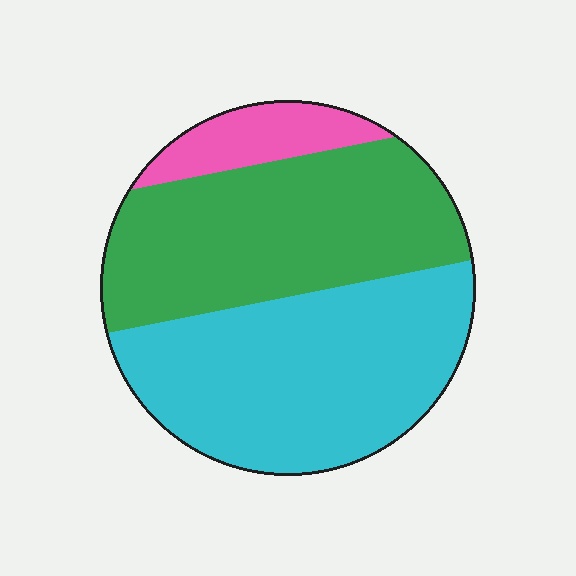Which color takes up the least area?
Pink, at roughly 10%.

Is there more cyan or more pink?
Cyan.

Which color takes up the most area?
Cyan, at roughly 45%.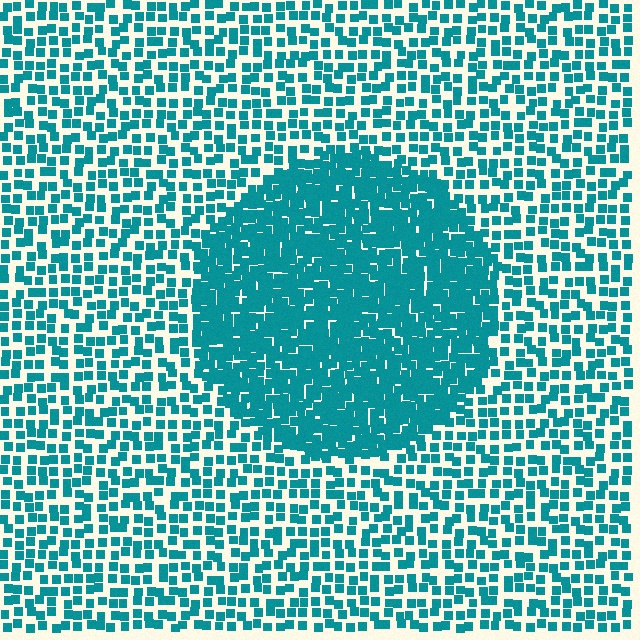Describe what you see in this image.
The image contains small teal elements arranged at two different densities. A circle-shaped region is visible where the elements are more densely packed than the surrounding area.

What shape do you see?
I see a circle.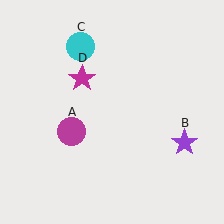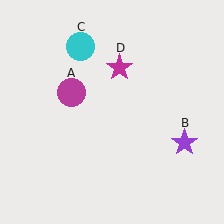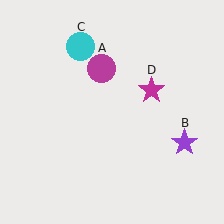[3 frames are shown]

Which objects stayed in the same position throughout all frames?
Purple star (object B) and cyan circle (object C) remained stationary.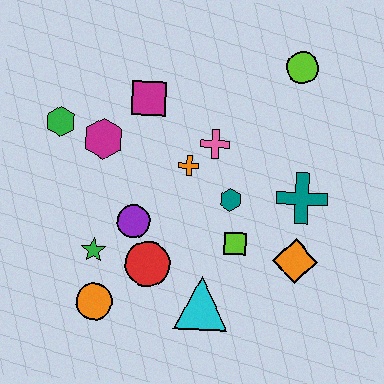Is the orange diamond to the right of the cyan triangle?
Yes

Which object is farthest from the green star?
The lime circle is farthest from the green star.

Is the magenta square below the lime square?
No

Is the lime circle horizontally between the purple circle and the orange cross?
No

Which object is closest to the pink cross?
The orange cross is closest to the pink cross.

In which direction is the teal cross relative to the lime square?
The teal cross is to the right of the lime square.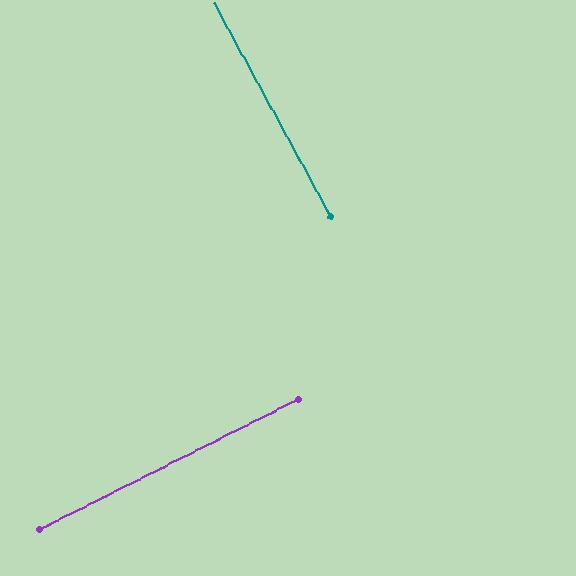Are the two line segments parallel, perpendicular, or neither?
Perpendicular — they meet at approximately 88°.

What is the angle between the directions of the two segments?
Approximately 88 degrees.